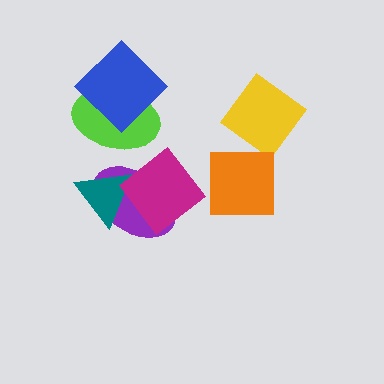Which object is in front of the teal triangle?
The magenta diamond is in front of the teal triangle.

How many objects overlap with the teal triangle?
2 objects overlap with the teal triangle.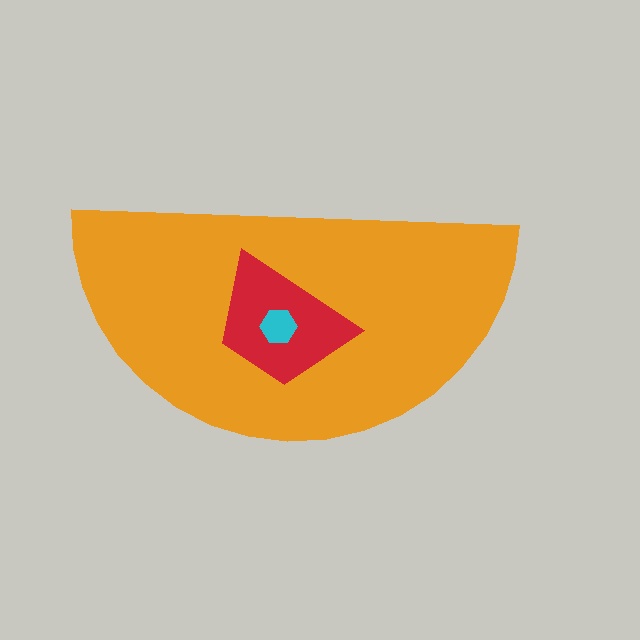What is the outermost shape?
The orange semicircle.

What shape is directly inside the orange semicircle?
The red trapezoid.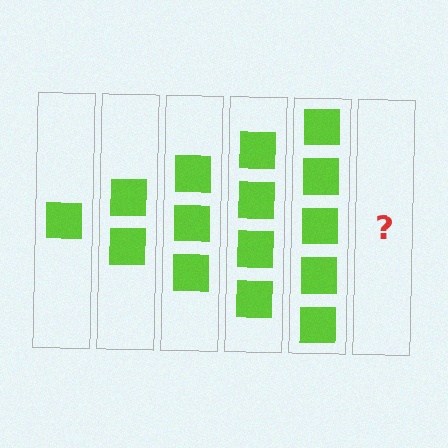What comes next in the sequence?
The next element should be 6 squares.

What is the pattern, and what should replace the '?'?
The pattern is that each step adds one more square. The '?' should be 6 squares.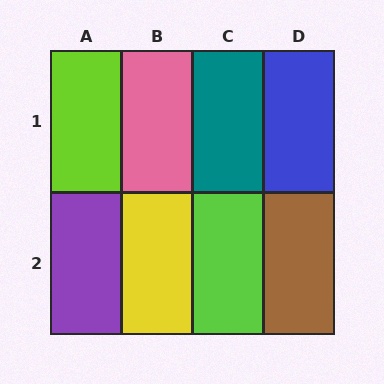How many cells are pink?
1 cell is pink.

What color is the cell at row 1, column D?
Blue.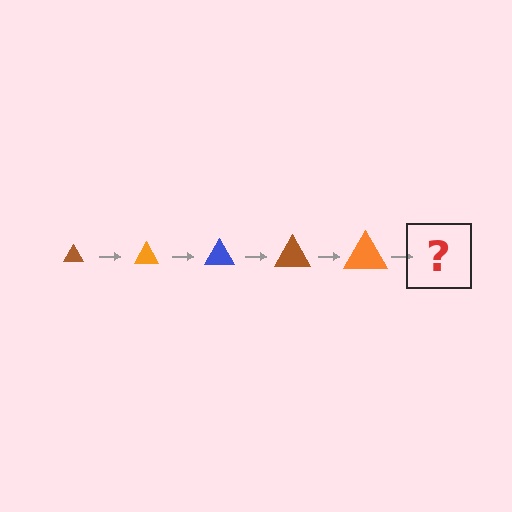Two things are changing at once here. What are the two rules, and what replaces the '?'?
The two rules are that the triangle grows larger each step and the color cycles through brown, orange, and blue. The '?' should be a blue triangle, larger than the previous one.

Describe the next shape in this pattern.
It should be a blue triangle, larger than the previous one.